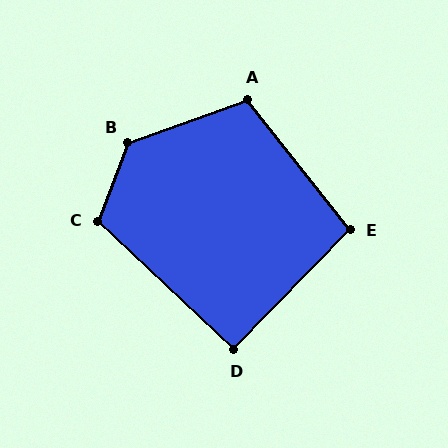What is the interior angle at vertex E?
Approximately 98 degrees (obtuse).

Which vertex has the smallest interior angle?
D, at approximately 91 degrees.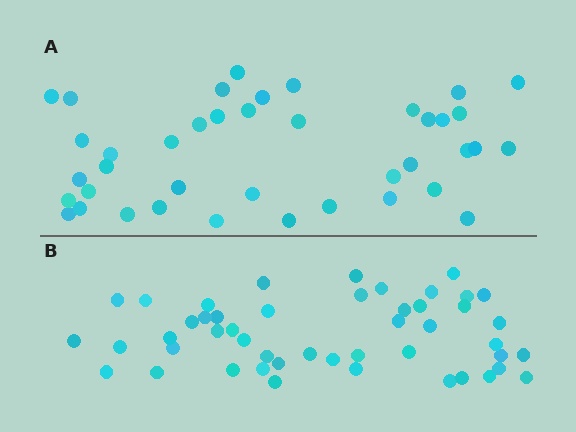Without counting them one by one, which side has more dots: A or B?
Region B (the bottom region) has more dots.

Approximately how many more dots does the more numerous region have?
Region B has roughly 8 or so more dots than region A.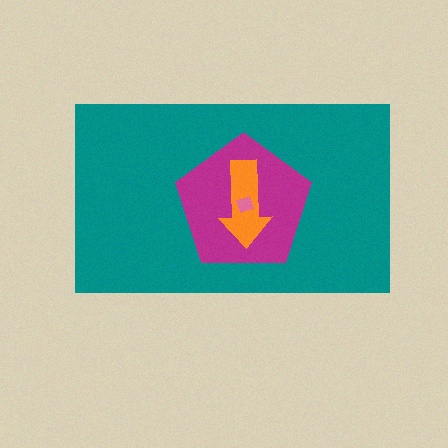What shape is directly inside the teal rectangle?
The magenta pentagon.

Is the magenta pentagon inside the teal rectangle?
Yes.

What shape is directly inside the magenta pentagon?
The orange arrow.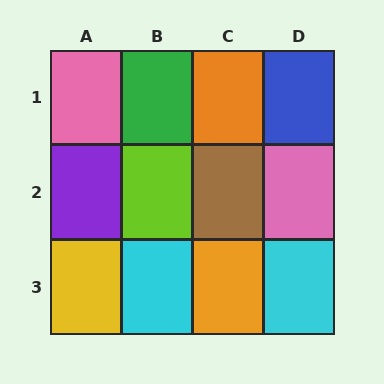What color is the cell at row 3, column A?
Yellow.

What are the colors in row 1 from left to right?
Pink, green, orange, blue.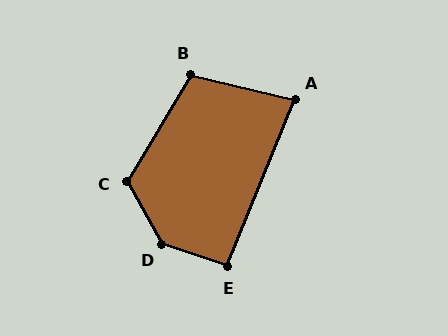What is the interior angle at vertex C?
Approximately 120 degrees (obtuse).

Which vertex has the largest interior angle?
D, at approximately 138 degrees.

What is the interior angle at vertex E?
Approximately 93 degrees (approximately right).